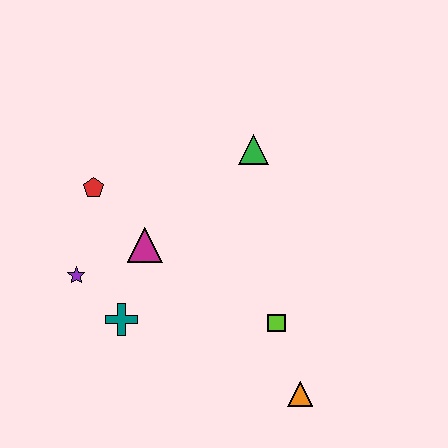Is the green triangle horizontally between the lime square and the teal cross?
Yes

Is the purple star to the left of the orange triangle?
Yes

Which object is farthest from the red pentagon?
The orange triangle is farthest from the red pentagon.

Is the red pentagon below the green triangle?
Yes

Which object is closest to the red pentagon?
The magenta triangle is closest to the red pentagon.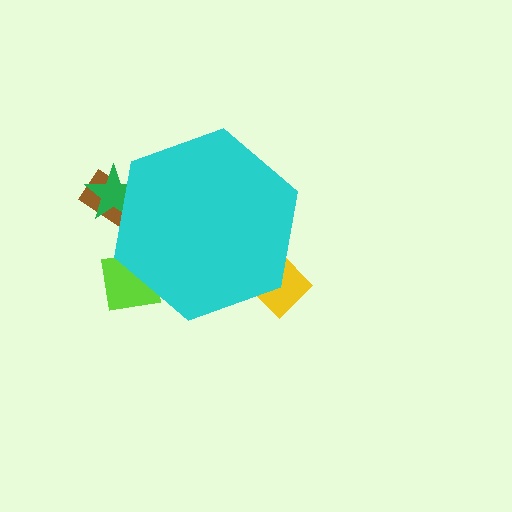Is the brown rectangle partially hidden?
Yes, the brown rectangle is partially hidden behind the cyan hexagon.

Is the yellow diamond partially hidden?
Yes, the yellow diamond is partially hidden behind the cyan hexagon.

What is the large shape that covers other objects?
A cyan hexagon.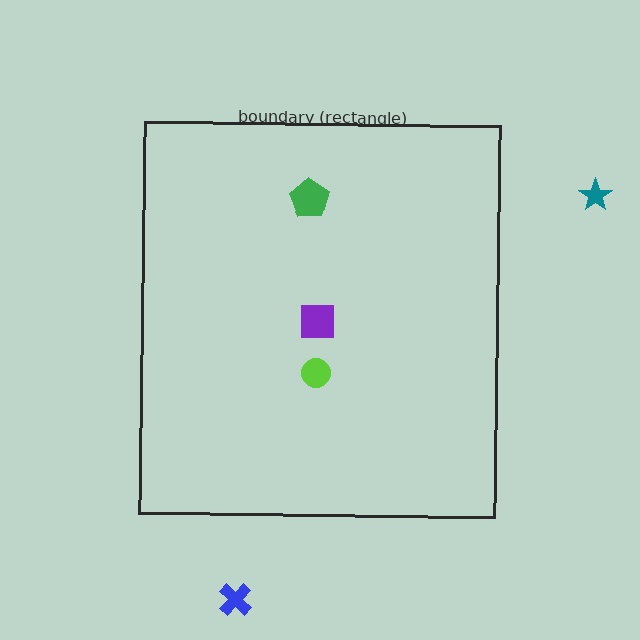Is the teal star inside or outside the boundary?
Outside.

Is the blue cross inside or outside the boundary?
Outside.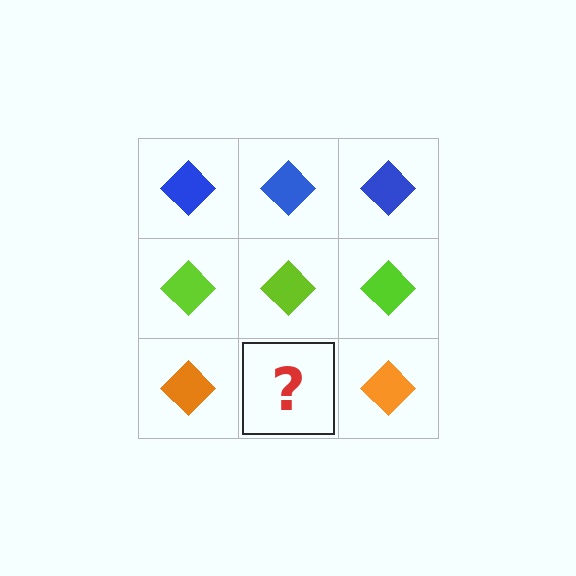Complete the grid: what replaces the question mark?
The question mark should be replaced with an orange diamond.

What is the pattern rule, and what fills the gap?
The rule is that each row has a consistent color. The gap should be filled with an orange diamond.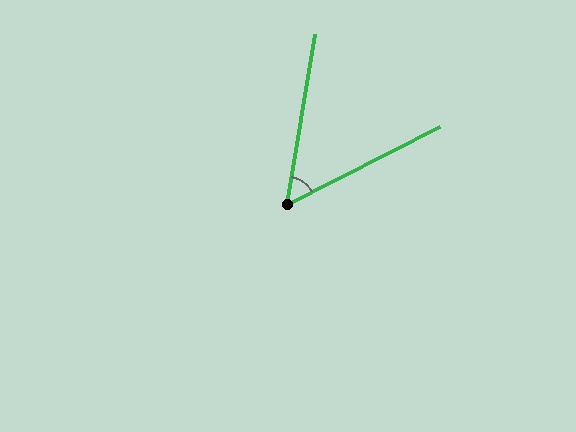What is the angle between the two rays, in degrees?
Approximately 54 degrees.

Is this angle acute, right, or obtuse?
It is acute.